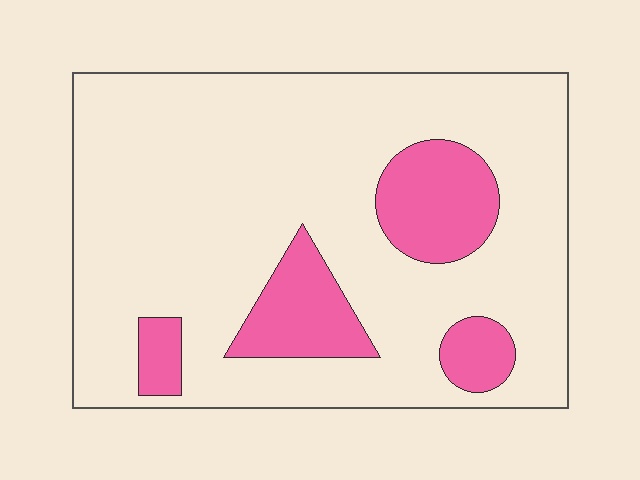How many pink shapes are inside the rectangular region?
4.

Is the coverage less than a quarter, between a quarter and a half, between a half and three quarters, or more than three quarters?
Less than a quarter.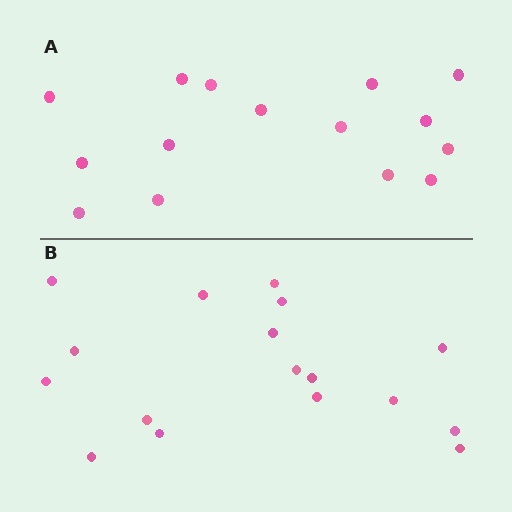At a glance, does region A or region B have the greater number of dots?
Region B (the bottom region) has more dots.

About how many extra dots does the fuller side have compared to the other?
Region B has just a few more — roughly 2 or 3 more dots than region A.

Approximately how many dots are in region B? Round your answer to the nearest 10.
About 20 dots. (The exact count is 17, which rounds to 20.)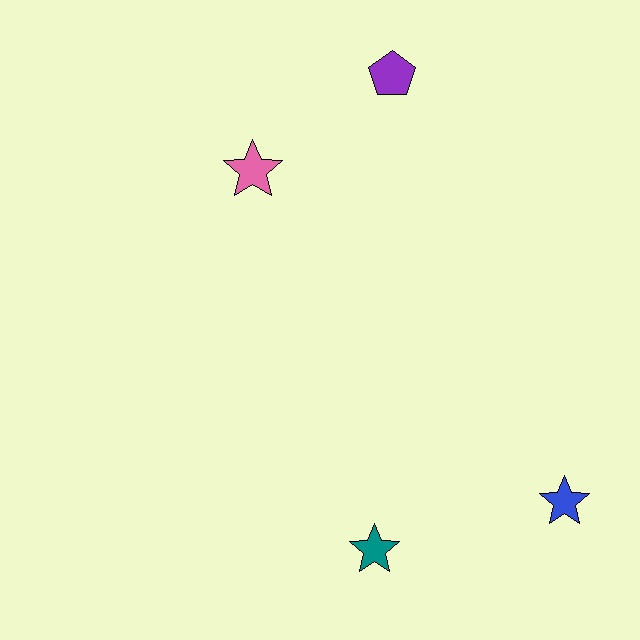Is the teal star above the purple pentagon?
No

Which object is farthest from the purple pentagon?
The teal star is farthest from the purple pentagon.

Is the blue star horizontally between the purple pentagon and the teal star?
No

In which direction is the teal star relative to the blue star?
The teal star is to the left of the blue star.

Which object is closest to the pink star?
The purple pentagon is closest to the pink star.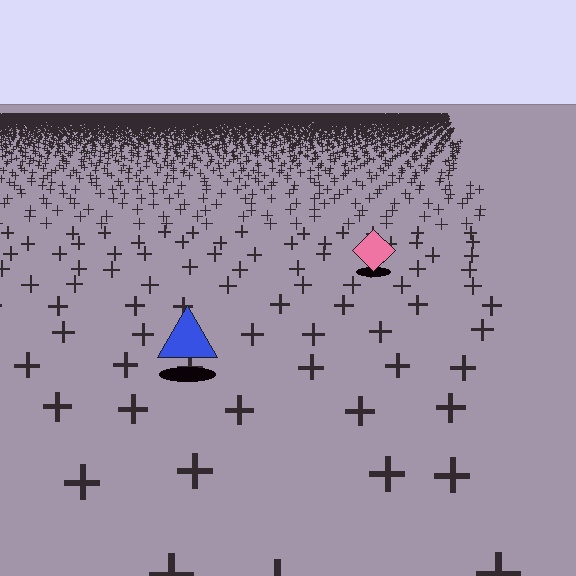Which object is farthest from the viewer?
The pink diamond is farthest from the viewer. It appears smaller and the ground texture around it is denser.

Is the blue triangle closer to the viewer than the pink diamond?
Yes. The blue triangle is closer — you can tell from the texture gradient: the ground texture is coarser near it.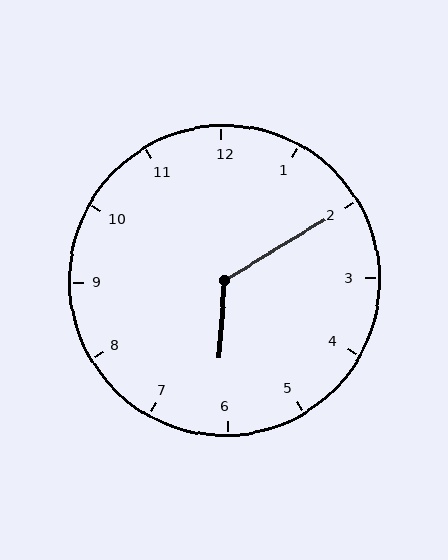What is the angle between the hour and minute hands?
Approximately 125 degrees.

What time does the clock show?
6:10.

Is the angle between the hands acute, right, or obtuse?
It is obtuse.